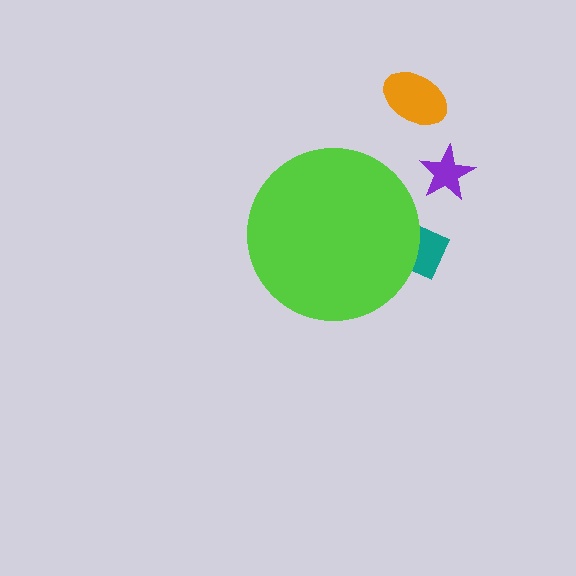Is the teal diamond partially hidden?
Yes, the teal diamond is partially hidden behind the lime circle.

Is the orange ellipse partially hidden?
No, the orange ellipse is fully visible.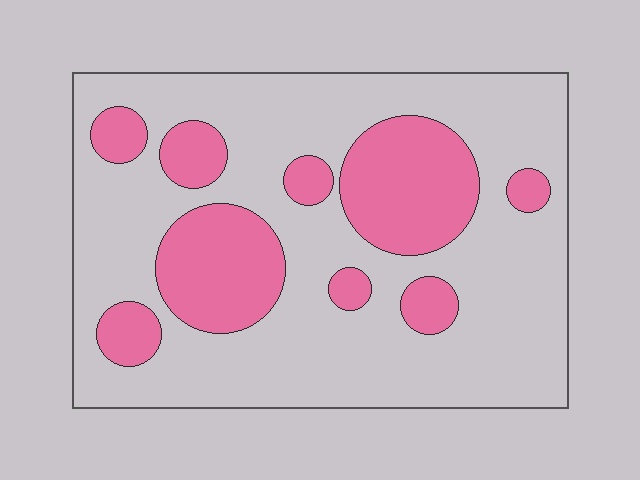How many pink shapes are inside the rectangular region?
9.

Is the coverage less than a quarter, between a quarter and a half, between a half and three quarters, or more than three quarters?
Between a quarter and a half.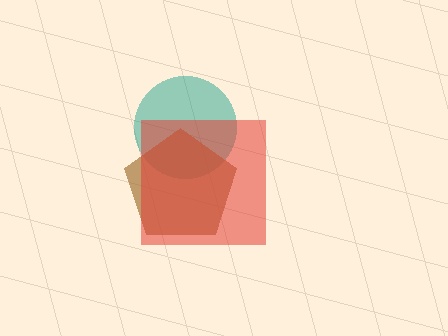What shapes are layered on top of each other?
The layered shapes are: a teal circle, a brown pentagon, a red square.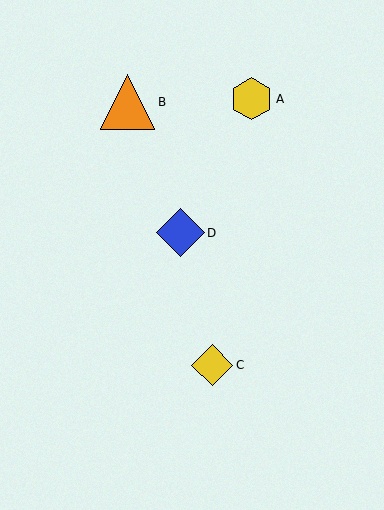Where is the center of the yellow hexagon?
The center of the yellow hexagon is at (252, 99).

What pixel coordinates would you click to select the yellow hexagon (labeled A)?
Click at (252, 99) to select the yellow hexagon A.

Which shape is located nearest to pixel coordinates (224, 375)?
The yellow diamond (labeled C) at (212, 365) is nearest to that location.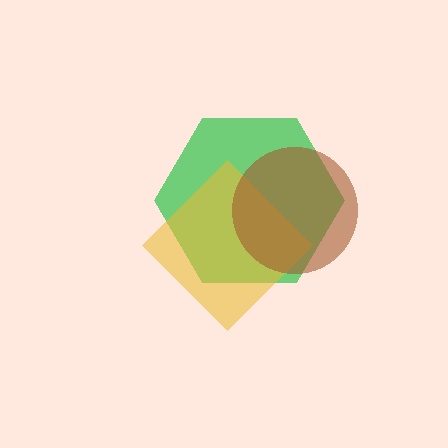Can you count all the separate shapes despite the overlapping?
Yes, there are 3 separate shapes.